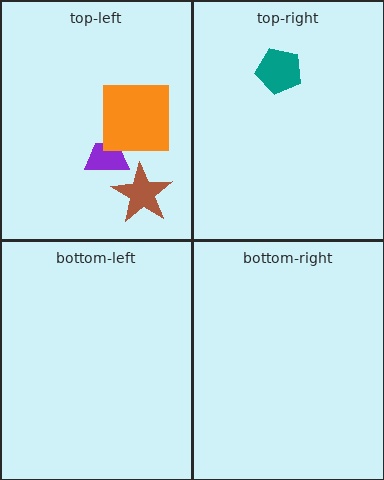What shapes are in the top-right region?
The teal pentagon.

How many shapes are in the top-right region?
1.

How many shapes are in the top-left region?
3.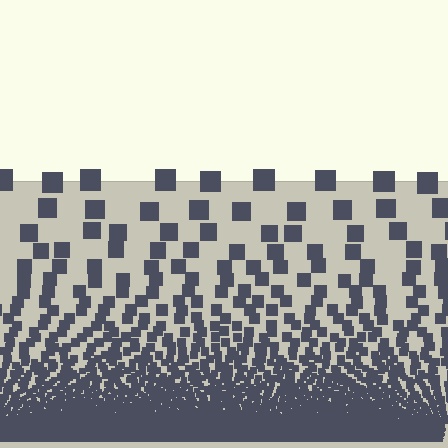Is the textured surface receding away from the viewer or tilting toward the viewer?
The surface appears to tilt toward the viewer. Texture elements get larger and sparser toward the top.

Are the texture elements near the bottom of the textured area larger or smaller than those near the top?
Smaller. The gradient is inverted — elements near the bottom are smaller and denser.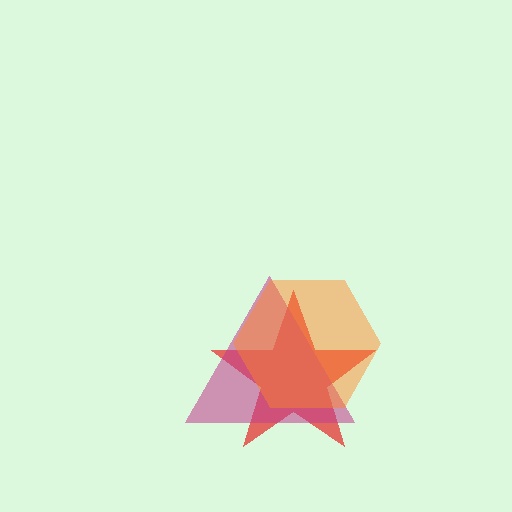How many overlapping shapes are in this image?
There are 3 overlapping shapes in the image.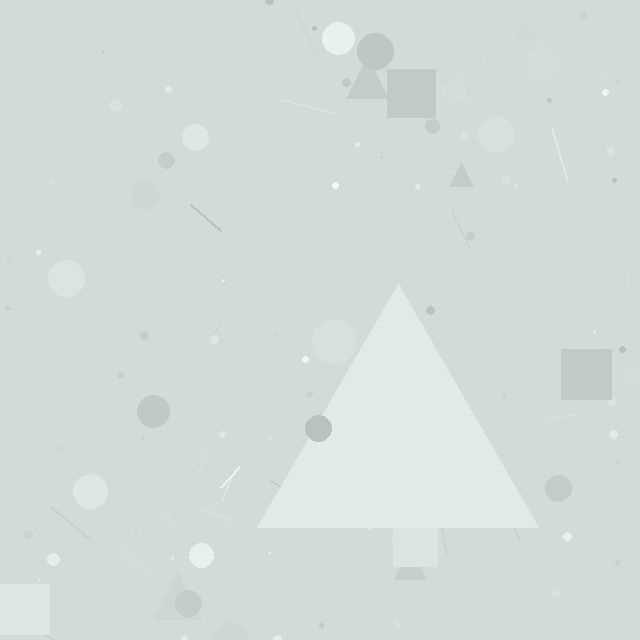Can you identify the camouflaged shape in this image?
The camouflaged shape is a triangle.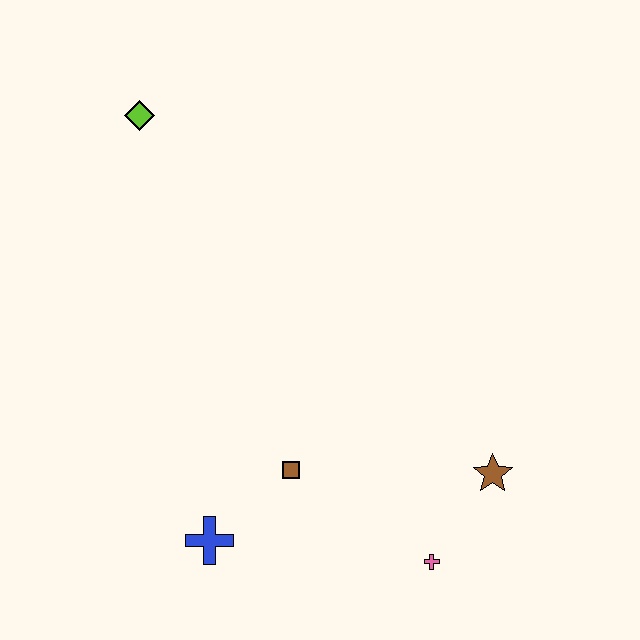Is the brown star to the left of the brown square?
No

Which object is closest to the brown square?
The blue cross is closest to the brown square.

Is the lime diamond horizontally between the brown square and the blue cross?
No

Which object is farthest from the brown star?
The lime diamond is farthest from the brown star.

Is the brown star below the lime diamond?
Yes